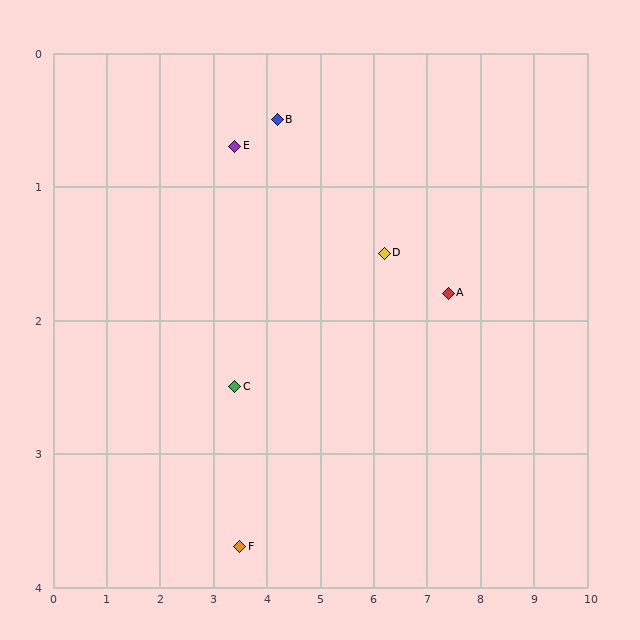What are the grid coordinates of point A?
Point A is at approximately (7.4, 1.8).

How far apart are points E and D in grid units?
Points E and D are about 2.9 grid units apart.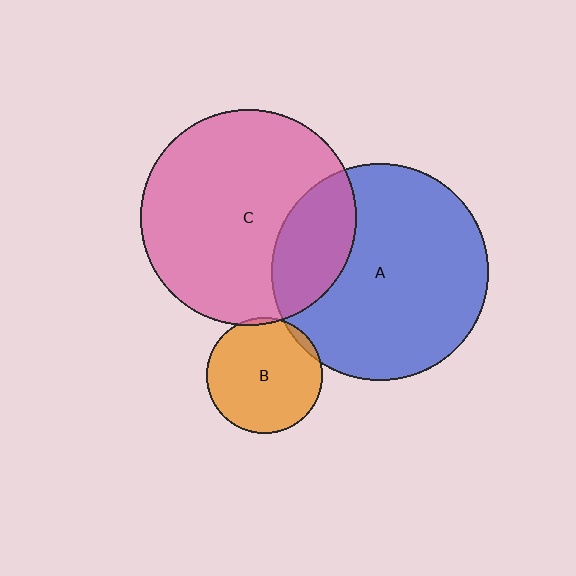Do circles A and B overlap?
Yes.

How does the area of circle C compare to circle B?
Approximately 3.5 times.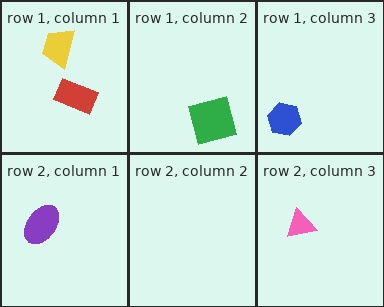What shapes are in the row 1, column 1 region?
The red rectangle, the yellow trapezoid.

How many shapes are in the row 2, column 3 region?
1.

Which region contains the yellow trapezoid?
The row 1, column 1 region.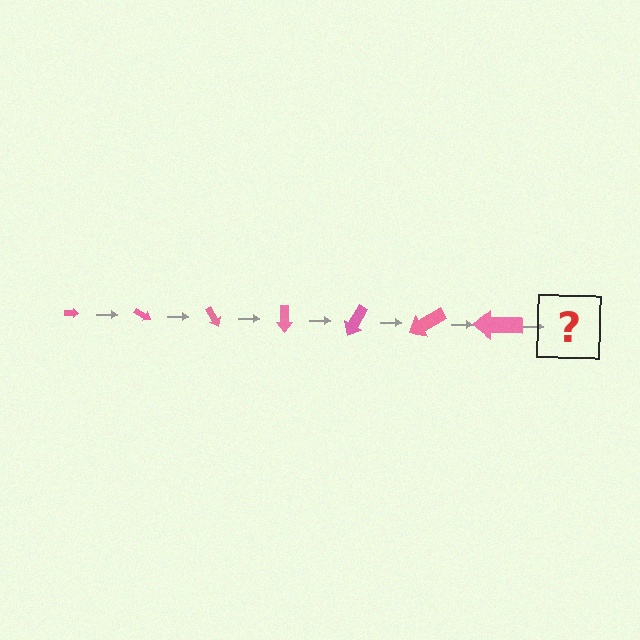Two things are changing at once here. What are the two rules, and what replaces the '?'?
The two rules are that the arrow grows larger each step and it rotates 30 degrees each step. The '?' should be an arrow, larger than the previous one and rotated 210 degrees from the start.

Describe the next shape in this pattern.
It should be an arrow, larger than the previous one and rotated 210 degrees from the start.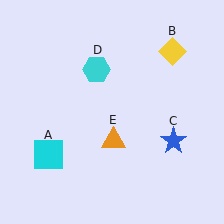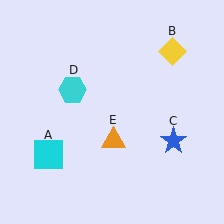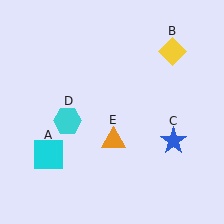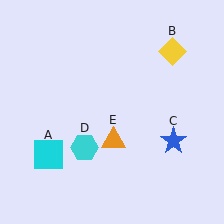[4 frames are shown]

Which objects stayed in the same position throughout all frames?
Cyan square (object A) and yellow diamond (object B) and blue star (object C) and orange triangle (object E) remained stationary.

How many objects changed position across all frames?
1 object changed position: cyan hexagon (object D).